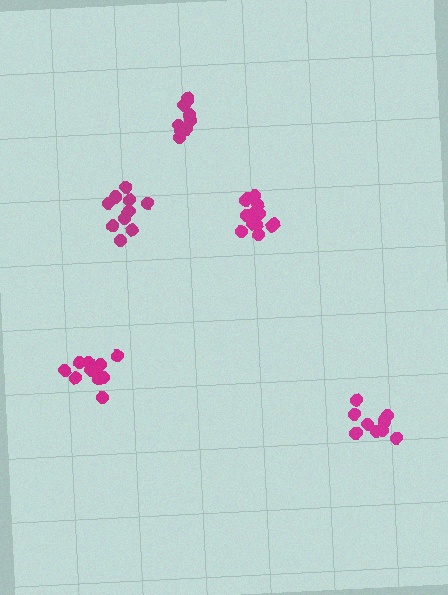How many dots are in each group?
Group 1: 9 dots, Group 2: 11 dots, Group 3: 13 dots, Group 4: 10 dots, Group 5: 11 dots (54 total).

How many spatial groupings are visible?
There are 5 spatial groupings.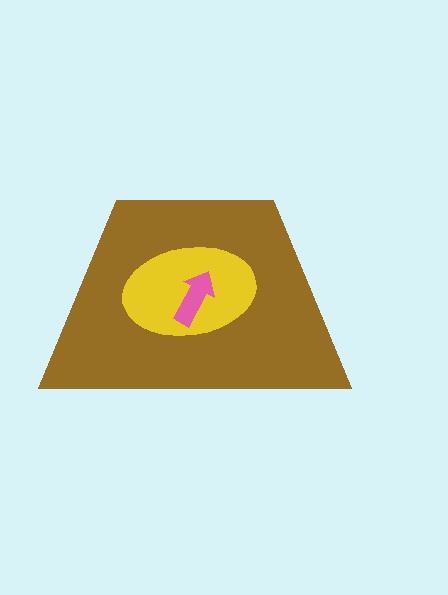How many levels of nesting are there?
3.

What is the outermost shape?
The brown trapezoid.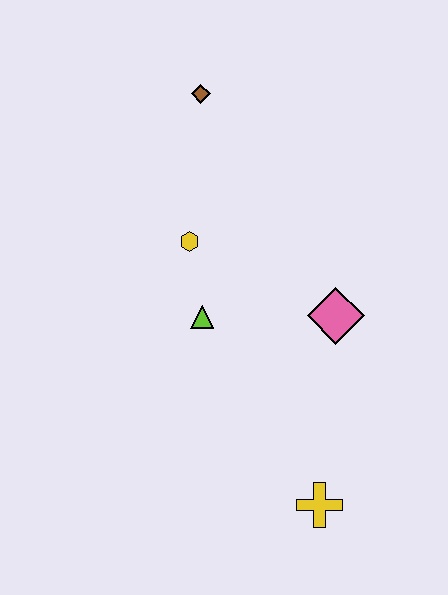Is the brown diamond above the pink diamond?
Yes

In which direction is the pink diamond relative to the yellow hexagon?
The pink diamond is to the right of the yellow hexagon.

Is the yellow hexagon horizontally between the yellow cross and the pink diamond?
No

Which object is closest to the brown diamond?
The yellow hexagon is closest to the brown diamond.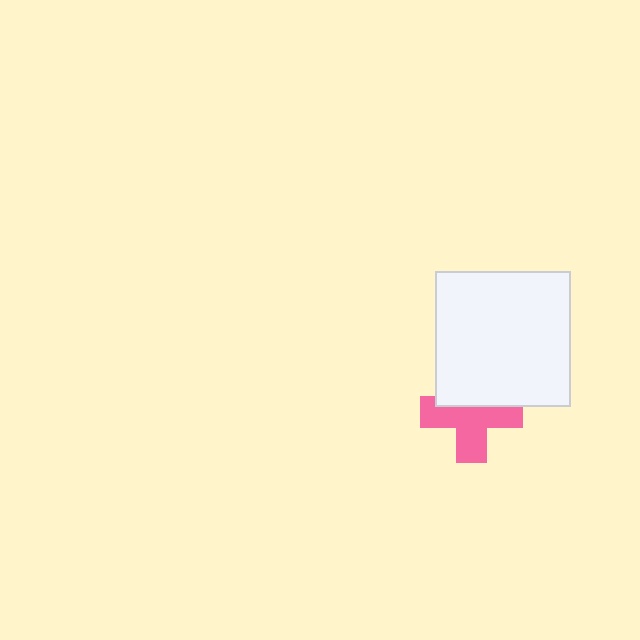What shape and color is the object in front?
The object in front is a white square.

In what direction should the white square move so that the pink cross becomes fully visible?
The white square should move up. That is the shortest direction to clear the overlap and leave the pink cross fully visible.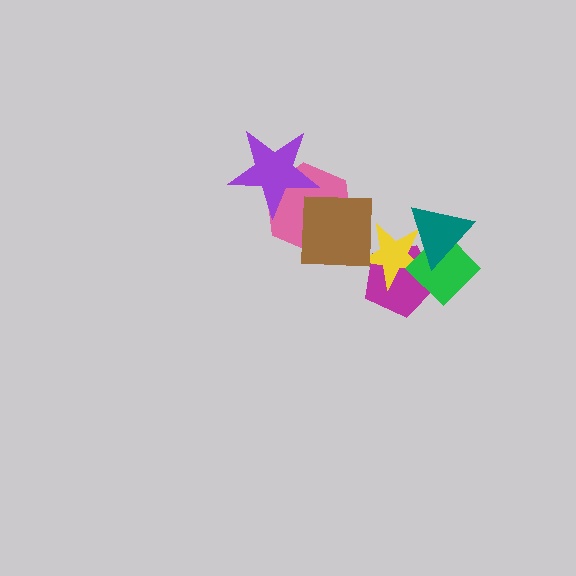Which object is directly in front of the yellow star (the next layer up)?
The green diamond is directly in front of the yellow star.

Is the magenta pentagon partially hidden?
Yes, it is partially covered by another shape.